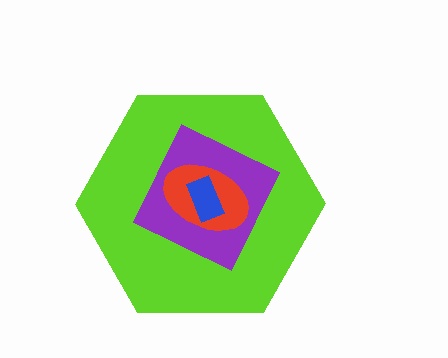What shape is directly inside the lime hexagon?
The purple square.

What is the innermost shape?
The blue rectangle.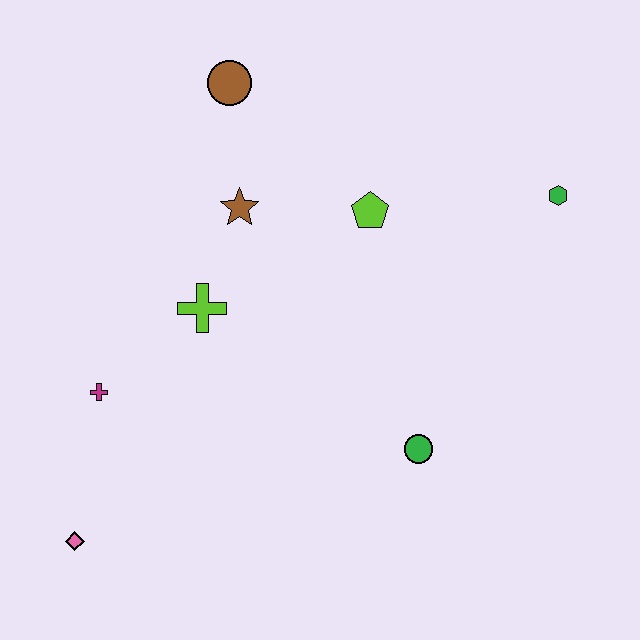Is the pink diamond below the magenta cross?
Yes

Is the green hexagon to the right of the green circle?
Yes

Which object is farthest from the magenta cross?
The green hexagon is farthest from the magenta cross.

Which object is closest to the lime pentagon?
The brown star is closest to the lime pentagon.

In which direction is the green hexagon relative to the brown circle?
The green hexagon is to the right of the brown circle.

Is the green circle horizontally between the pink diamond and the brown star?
No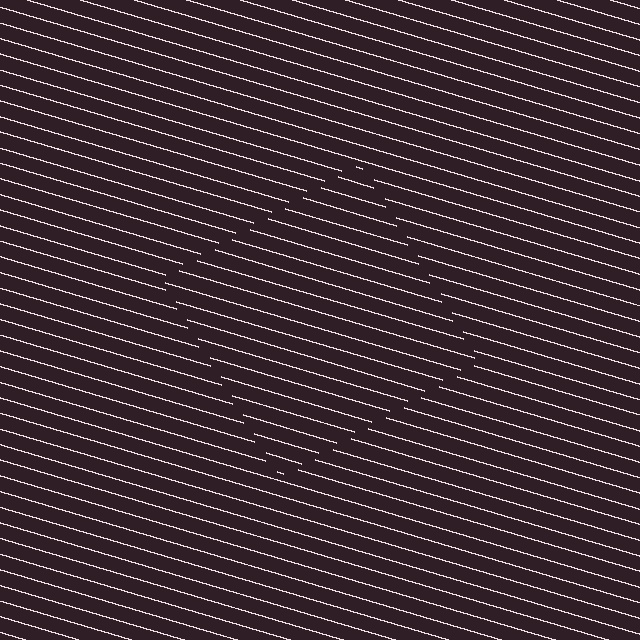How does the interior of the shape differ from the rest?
The interior of the shape contains the same grating, shifted by half a period — the contour is defined by the phase discontinuity where line-ends from the inner and outer gratings abut.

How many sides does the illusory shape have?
4 sides — the line-ends trace a square.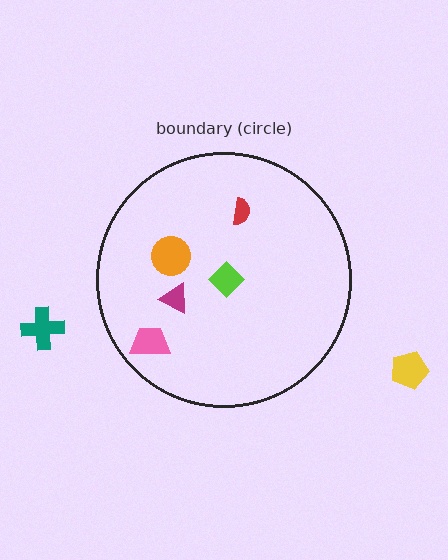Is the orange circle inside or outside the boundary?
Inside.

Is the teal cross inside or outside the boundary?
Outside.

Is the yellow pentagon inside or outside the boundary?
Outside.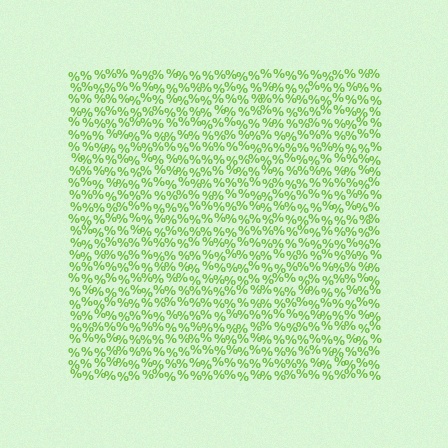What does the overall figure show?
The overall figure shows a square.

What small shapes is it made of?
It is made of small percent signs.